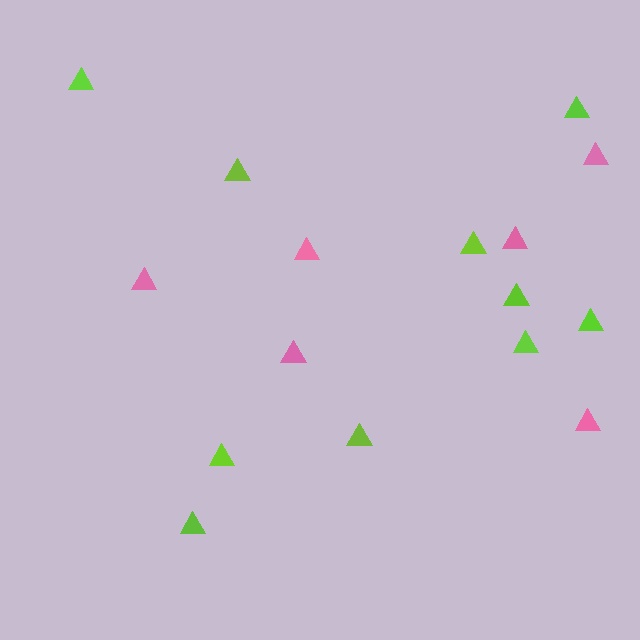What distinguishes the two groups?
There are 2 groups: one group of lime triangles (10) and one group of pink triangles (6).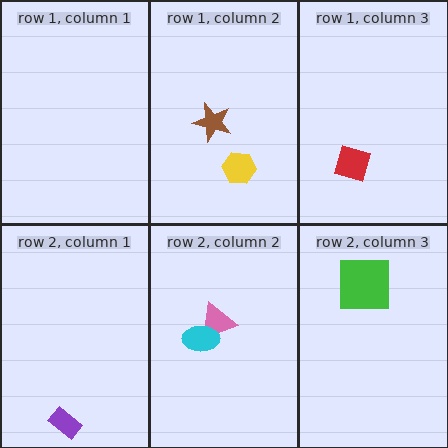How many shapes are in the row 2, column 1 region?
1.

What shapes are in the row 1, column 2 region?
The brown star, the yellow hexagon.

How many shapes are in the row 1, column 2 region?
2.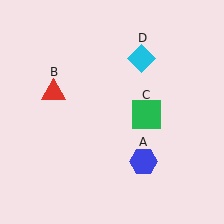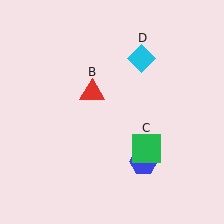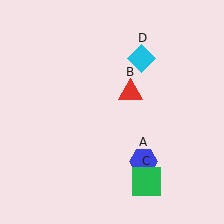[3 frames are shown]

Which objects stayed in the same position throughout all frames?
Blue hexagon (object A) and cyan diamond (object D) remained stationary.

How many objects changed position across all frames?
2 objects changed position: red triangle (object B), green square (object C).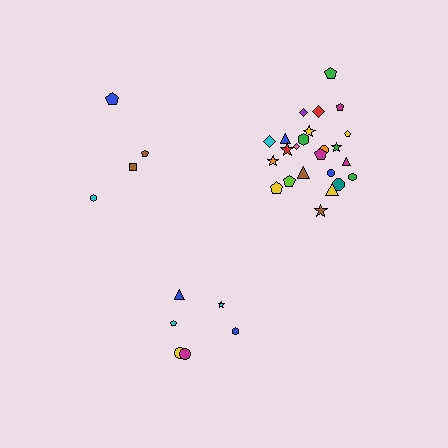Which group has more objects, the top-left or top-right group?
The top-right group.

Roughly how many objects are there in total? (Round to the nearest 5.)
Roughly 35 objects in total.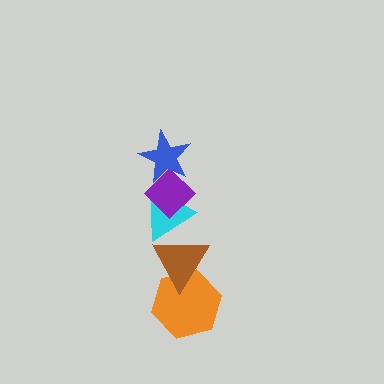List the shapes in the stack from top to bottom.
From top to bottom: the blue star, the purple diamond, the cyan triangle, the brown triangle, the orange hexagon.